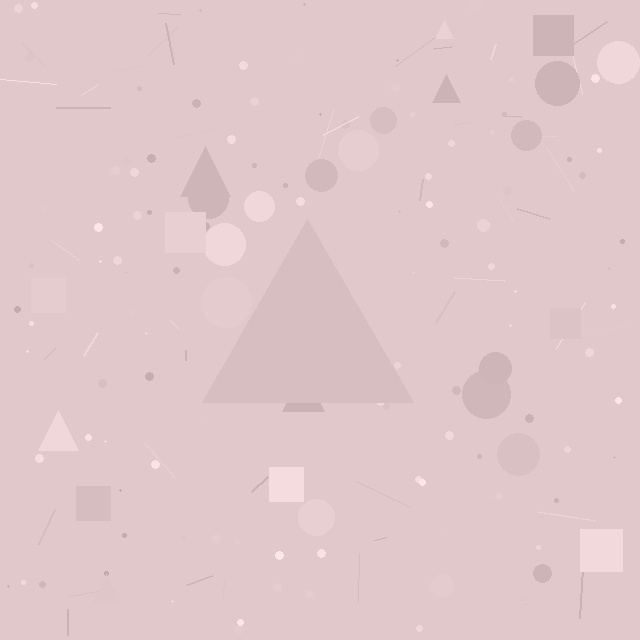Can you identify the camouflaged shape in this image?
The camouflaged shape is a triangle.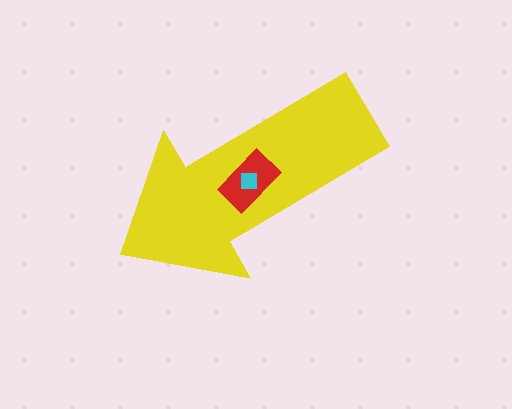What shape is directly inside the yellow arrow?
The red rectangle.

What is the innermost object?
The cyan square.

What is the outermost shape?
The yellow arrow.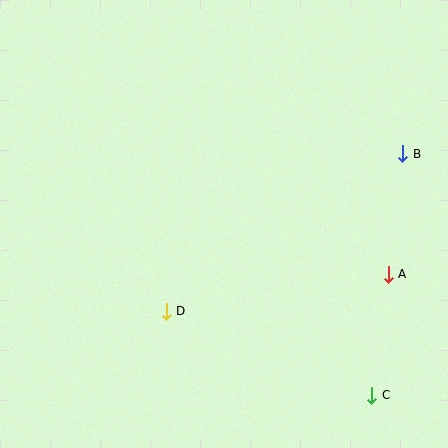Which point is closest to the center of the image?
Point D at (166, 311) is closest to the center.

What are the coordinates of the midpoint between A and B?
The midpoint between A and B is at (396, 214).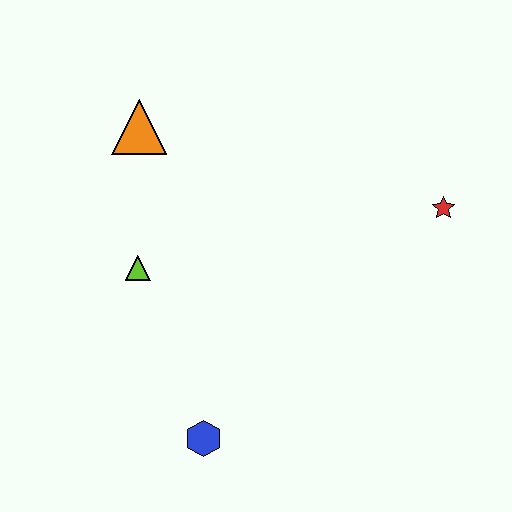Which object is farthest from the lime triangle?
The red star is farthest from the lime triangle.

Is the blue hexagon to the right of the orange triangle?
Yes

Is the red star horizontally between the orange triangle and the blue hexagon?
No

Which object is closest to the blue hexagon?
The lime triangle is closest to the blue hexagon.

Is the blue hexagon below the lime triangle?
Yes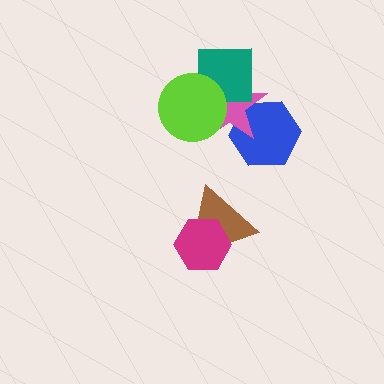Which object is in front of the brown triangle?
The magenta hexagon is in front of the brown triangle.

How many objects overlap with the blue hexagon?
1 object overlaps with the blue hexagon.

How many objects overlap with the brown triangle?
1 object overlaps with the brown triangle.